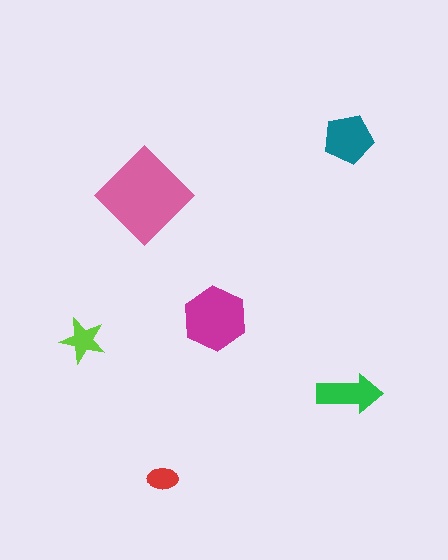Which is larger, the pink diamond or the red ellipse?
The pink diamond.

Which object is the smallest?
The red ellipse.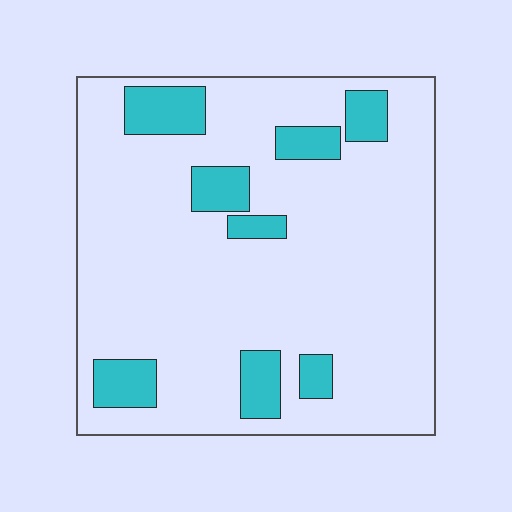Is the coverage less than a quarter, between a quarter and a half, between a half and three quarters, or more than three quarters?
Less than a quarter.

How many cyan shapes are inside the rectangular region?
8.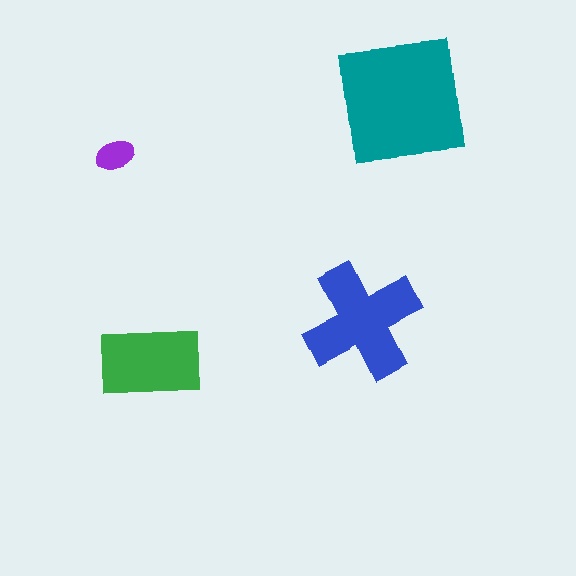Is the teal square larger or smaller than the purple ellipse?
Larger.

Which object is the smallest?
The purple ellipse.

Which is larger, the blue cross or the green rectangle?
The blue cross.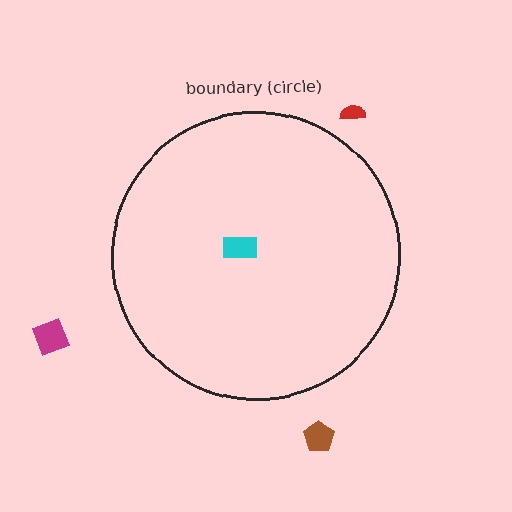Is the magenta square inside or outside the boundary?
Outside.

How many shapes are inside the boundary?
1 inside, 3 outside.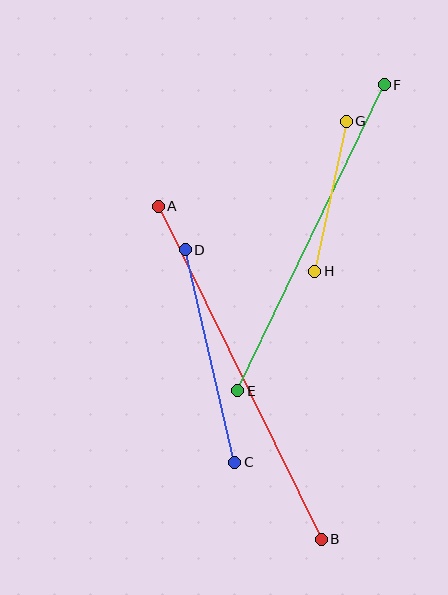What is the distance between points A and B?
The distance is approximately 371 pixels.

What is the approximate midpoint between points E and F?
The midpoint is at approximately (311, 238) pixels.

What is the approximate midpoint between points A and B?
The midpoint is at approximately (240, 373) pixels.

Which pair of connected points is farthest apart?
Points A and B are farthest apart.